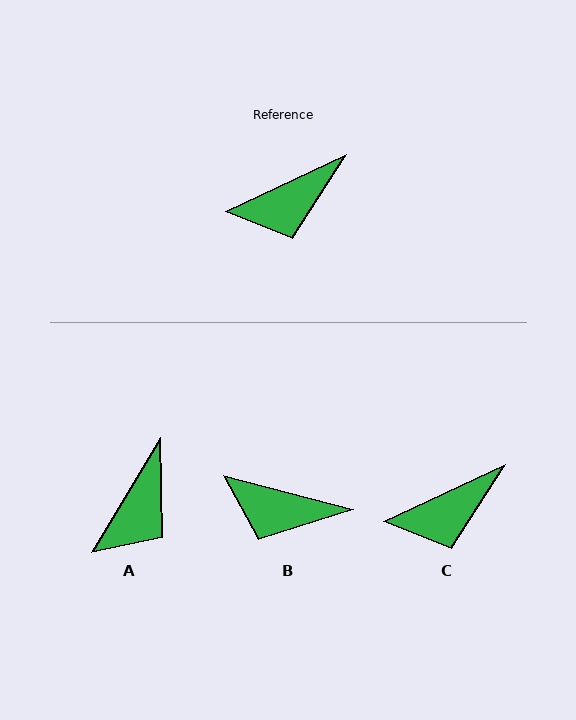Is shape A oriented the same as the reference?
No, it is off by about 34 degrees.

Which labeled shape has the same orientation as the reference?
C.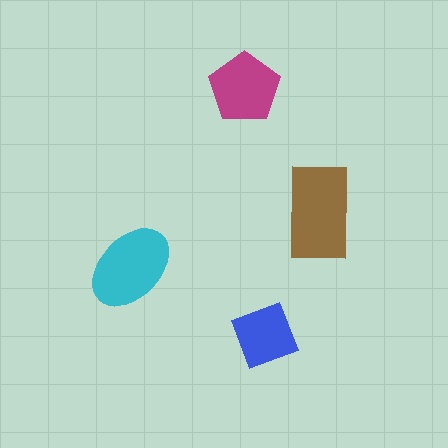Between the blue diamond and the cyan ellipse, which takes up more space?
The cyan ellipse.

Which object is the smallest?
The blue diamond.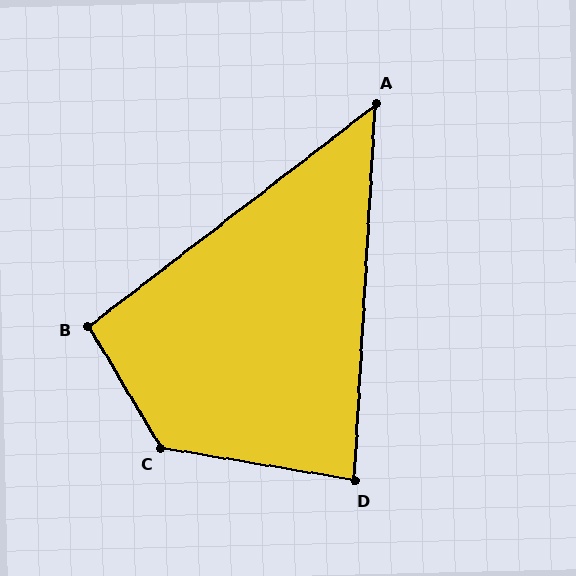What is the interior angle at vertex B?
Approximately 96 degrees (obtuse).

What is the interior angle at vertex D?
Approximately 84 degrees (acute).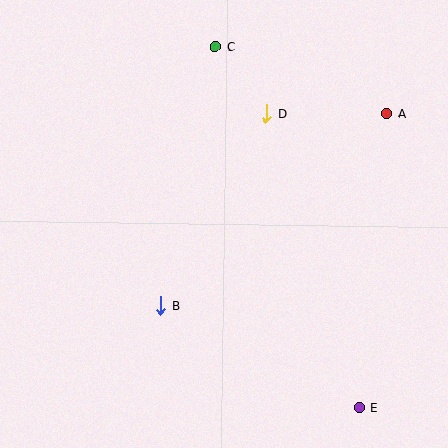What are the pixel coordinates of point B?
Point B is at (160, 306).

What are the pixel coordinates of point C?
Point C is at (215, 47).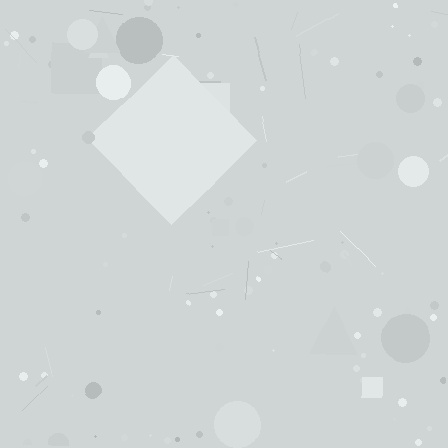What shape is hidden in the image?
A diamond is hidden in the image.